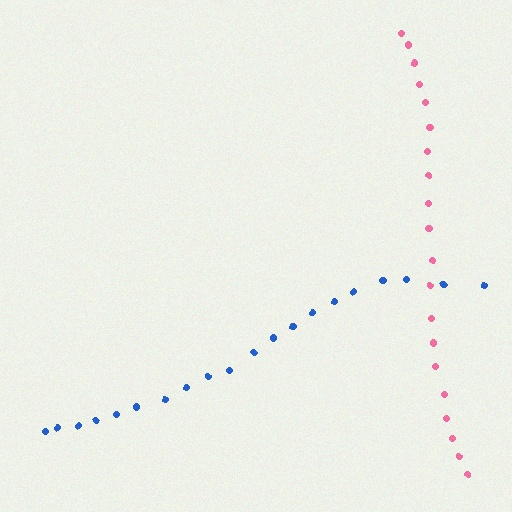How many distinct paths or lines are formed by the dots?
There are 2 distinct paths.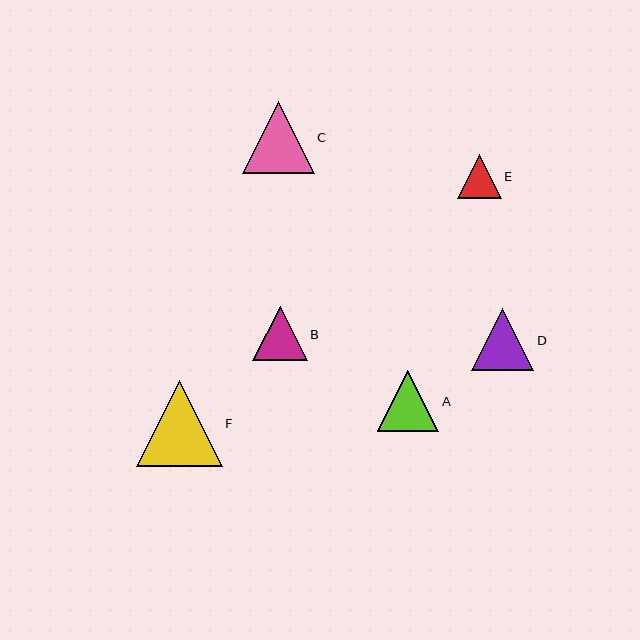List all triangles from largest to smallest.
From largest to smallest: F, C, D, A, B, E.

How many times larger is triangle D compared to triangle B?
Triangle D is approximately 1.1 times the size of triangle B.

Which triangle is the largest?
Triangle F is the largest with a size of approximately 86 pixels.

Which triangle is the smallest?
Triangle E is the smallest with a size of approximately 44 pixels.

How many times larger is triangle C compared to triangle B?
Triangle C is approximately 1.3 times the size of triangle B.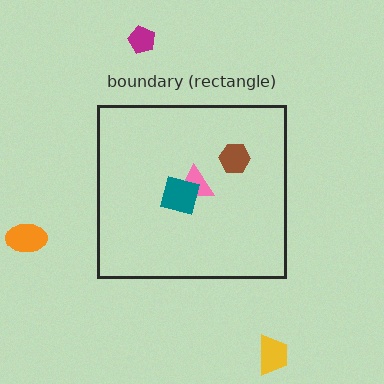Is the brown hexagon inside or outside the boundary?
Inside.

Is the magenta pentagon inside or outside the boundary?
Outside.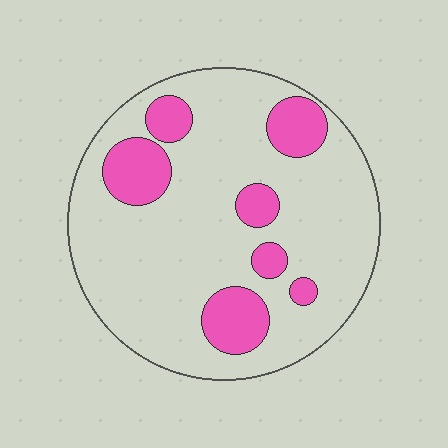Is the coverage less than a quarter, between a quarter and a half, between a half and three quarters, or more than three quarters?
Less than a quarter.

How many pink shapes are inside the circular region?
7.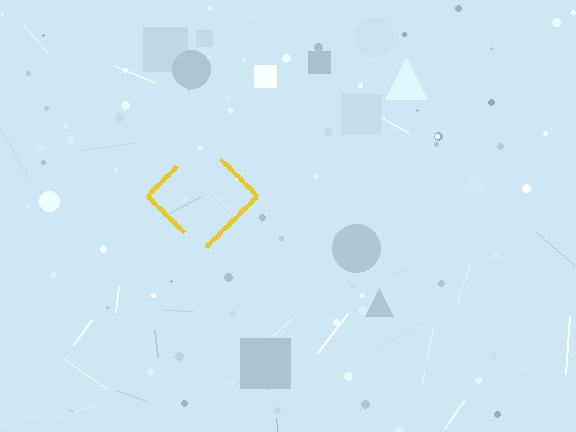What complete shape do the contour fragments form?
The contour fragments form a diamond.